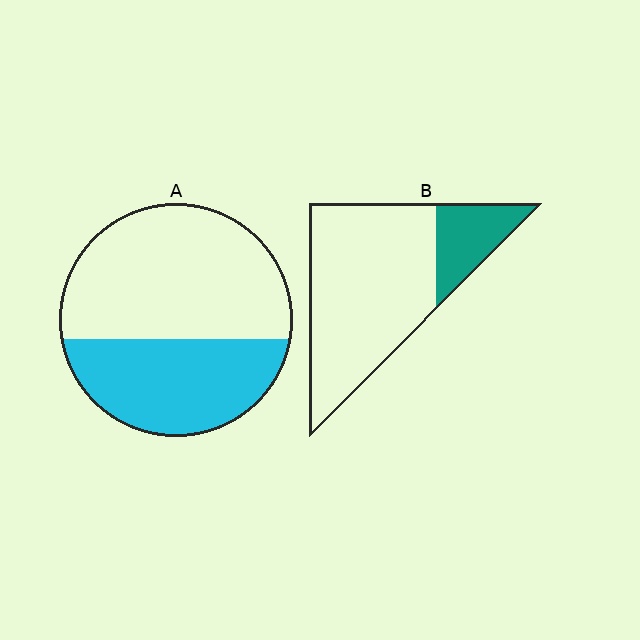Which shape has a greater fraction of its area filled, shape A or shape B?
Shape A.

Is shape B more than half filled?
No.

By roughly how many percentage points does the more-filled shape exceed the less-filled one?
By roughly 20 percentage points (A over B).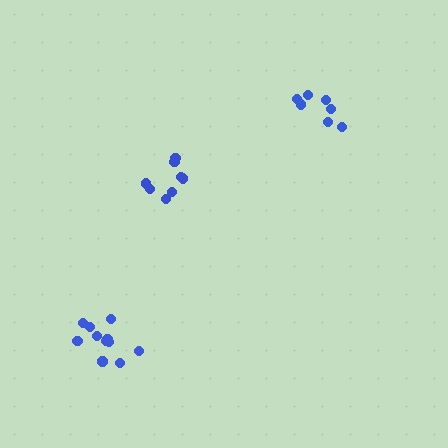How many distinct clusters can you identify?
There are 3 distinct clusters.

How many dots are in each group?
Group 1: 7 dots, Group 2: 11 dots, Group 3: 8 dots (26 total).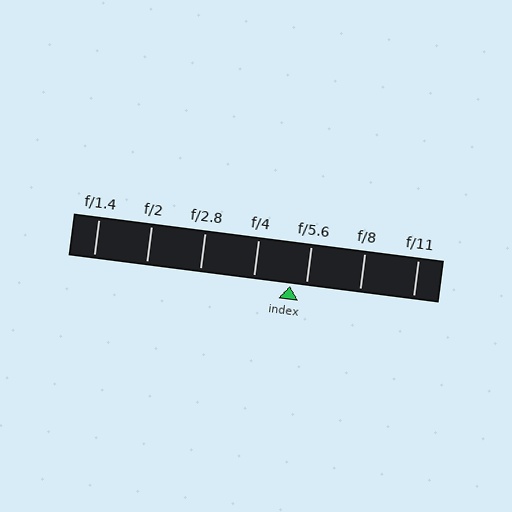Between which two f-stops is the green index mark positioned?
The index mark is between f/4 and f/5.6.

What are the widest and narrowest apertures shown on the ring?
The widest aperture shown is f/1.4 and the narrowest is f/11.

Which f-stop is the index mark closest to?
The index mark is closest to f/5.6.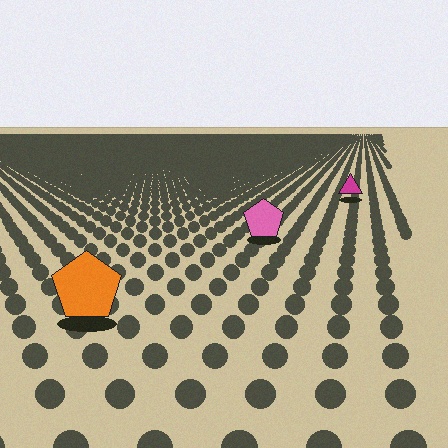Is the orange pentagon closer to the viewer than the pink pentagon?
Yes. The orange pentagon is closer — you can tell from the texture gradient: the ground texture is coarser near it.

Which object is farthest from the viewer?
The magenta triangle is farthest from the viewer. It appears smaller and the ground texture around it is denser.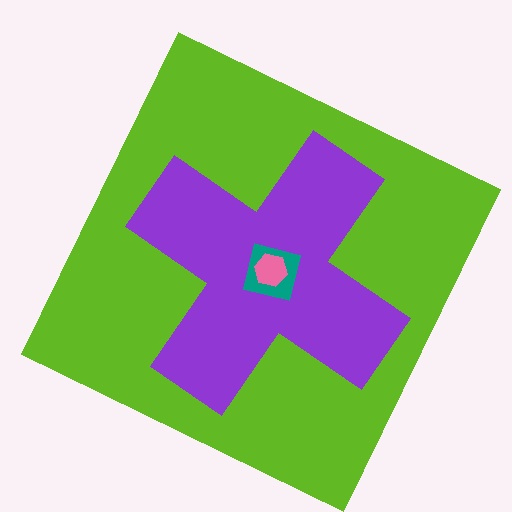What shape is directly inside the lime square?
The purple cross.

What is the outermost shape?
The lime square.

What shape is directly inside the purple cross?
The teal square.